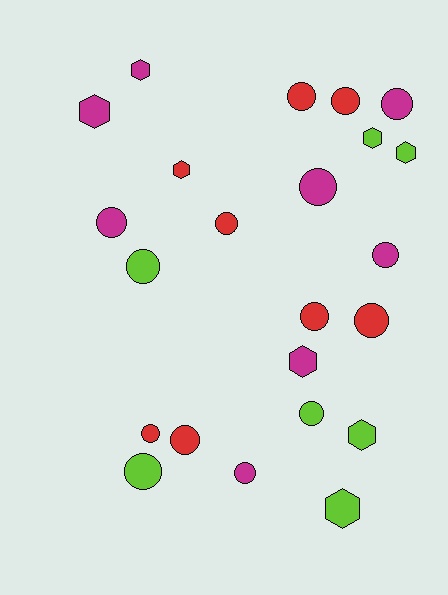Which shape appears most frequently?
Circle, with 15 objects.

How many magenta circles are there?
There are 5 magenta circles.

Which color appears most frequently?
Red, with 8 objects.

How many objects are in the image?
There are 23 objects.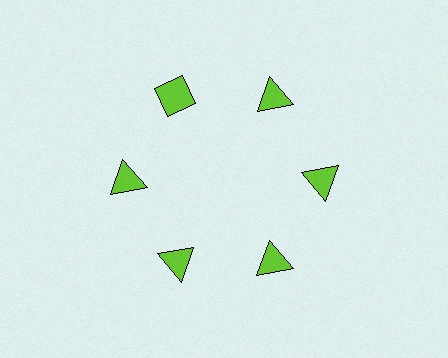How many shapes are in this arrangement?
There are 6 shapes arranged in a ring pattern.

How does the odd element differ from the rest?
It has a different shape: diamond instead of triangle.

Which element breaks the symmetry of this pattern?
The lime diamond at roughly the 11 o'clock position breaks the symmetry. All other shapes are lime triangles.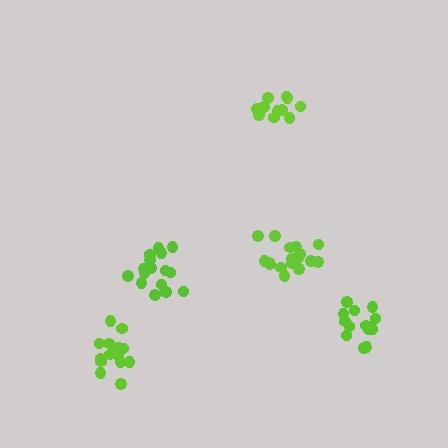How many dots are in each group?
Group 1: 16 dots, Group 2: 14 dots, Group 3: 17 dots, Group 4: 11 dots, Group 5: 16 dots (74 total).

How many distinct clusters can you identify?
There are 5 distinct clusters.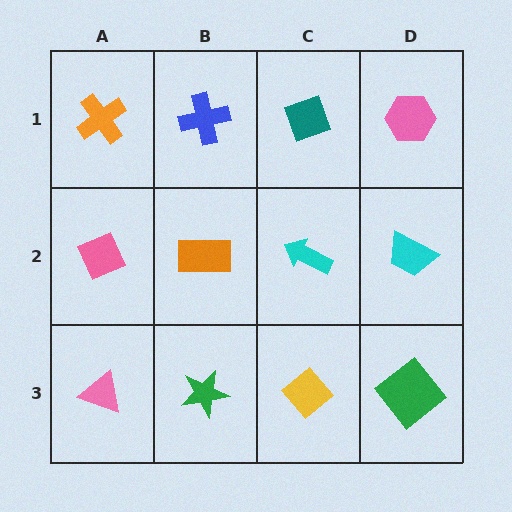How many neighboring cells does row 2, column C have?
4.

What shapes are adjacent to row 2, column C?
A teal diamond (row 1, column C), a yellow diamond (row 3, column C), an orange rectangle (row 2, column B), a cyan trapezoid (row 2, column D).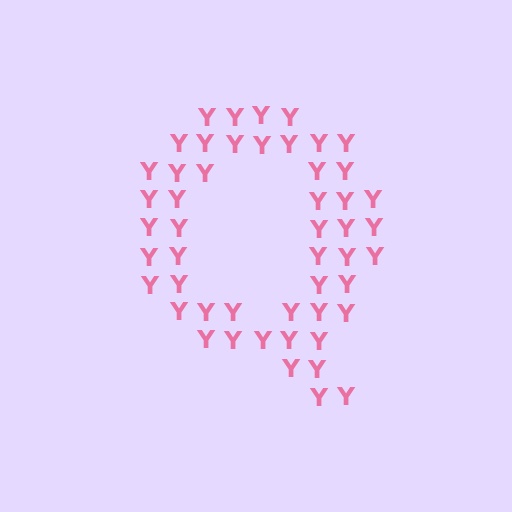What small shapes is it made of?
It is made of small letter Y's.